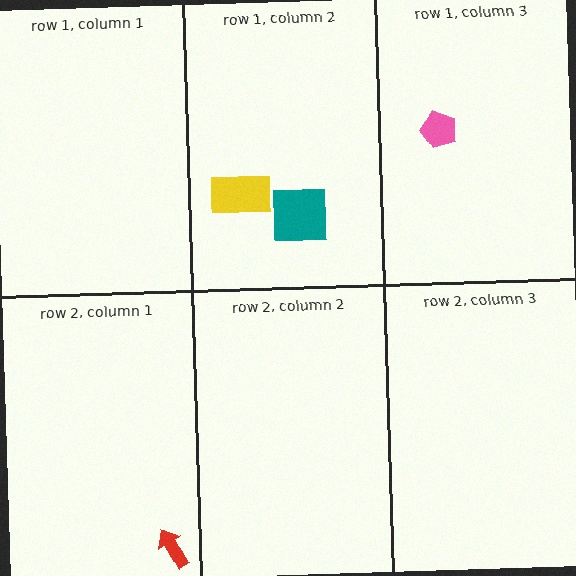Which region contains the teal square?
The row 1, column 2 region.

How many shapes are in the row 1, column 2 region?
2.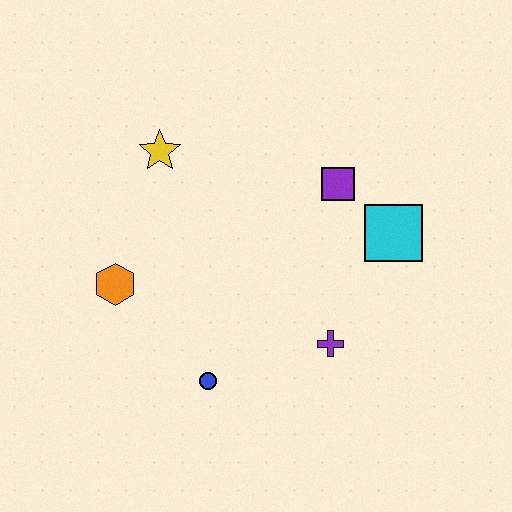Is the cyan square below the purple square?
Yes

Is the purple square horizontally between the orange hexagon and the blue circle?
No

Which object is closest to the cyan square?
The purple square is closest to the cyan square.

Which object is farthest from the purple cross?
The yellow star is farthest from the purple cross.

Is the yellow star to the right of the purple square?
No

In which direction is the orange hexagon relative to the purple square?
The orange hexagon is to the left of the purple square.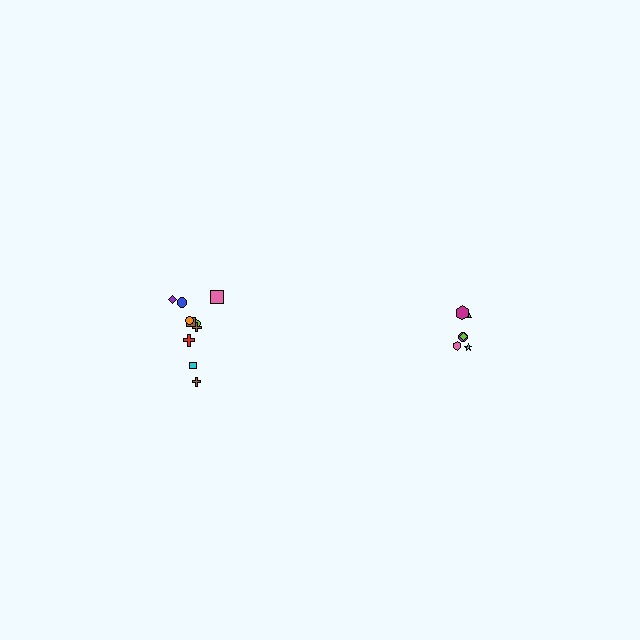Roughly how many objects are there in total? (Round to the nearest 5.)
Roughly 15 objects in total.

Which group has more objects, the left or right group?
The left group.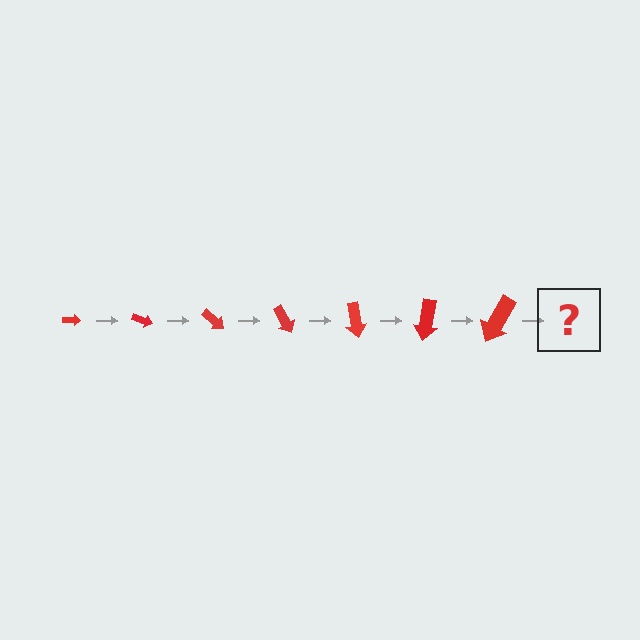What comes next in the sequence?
The next element should be an arrow, larger than the previous one and rotated 140 degrees from the start.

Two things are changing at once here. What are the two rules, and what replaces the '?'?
The two rules are that the arrow grows larger each step and it rotates 20 degrees each step. The '?' should be an arrow, larger than the previous one and rotated 140 degrees from the start.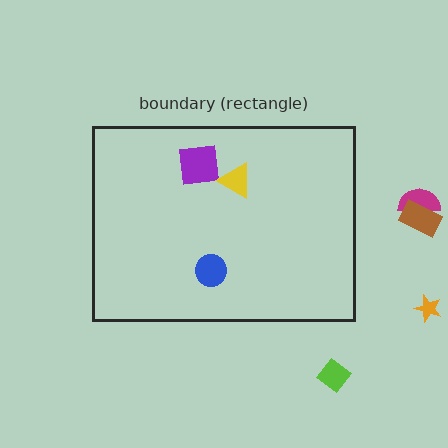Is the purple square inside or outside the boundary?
Inside.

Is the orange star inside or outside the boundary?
Outside.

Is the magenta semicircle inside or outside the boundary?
Outside.